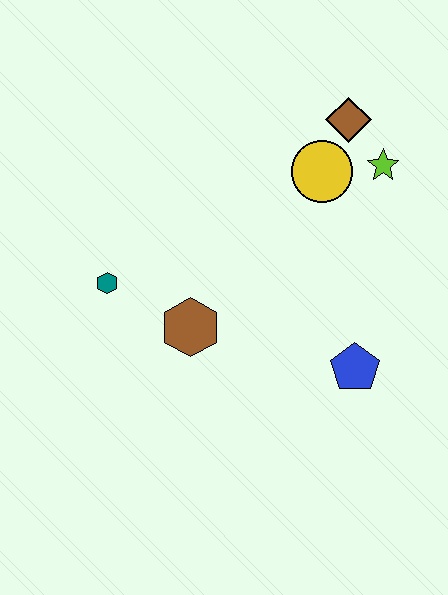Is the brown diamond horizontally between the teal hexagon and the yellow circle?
No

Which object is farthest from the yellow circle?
The teal hexagon is farthest from the yellow circle.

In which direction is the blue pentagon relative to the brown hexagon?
The blue pentagon is to the right of the brown hexagon.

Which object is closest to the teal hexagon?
The brown hexagon is closest to the teal hexagon.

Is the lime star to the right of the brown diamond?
Yes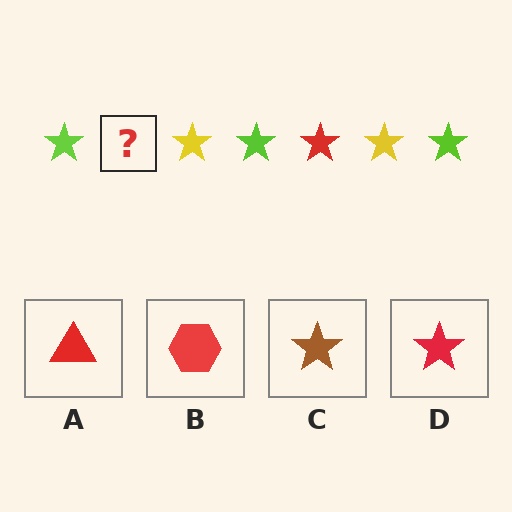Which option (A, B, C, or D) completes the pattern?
D.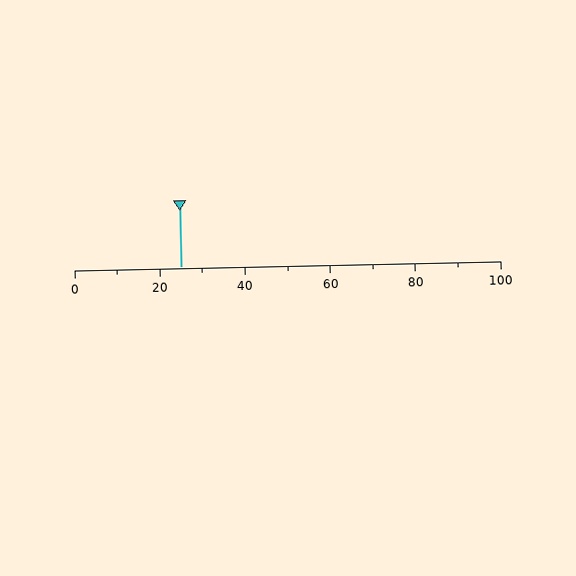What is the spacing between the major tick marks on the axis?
The major ticks are spaced 20 apart.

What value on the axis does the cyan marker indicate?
The marker indicates approximately 25.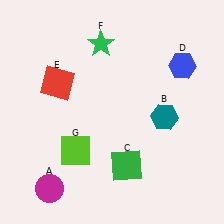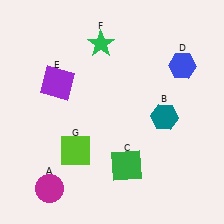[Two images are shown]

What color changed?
The square (E) changed from red in Image 1 to purple in Image 2.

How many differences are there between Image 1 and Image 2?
There is 1 difference between the two images.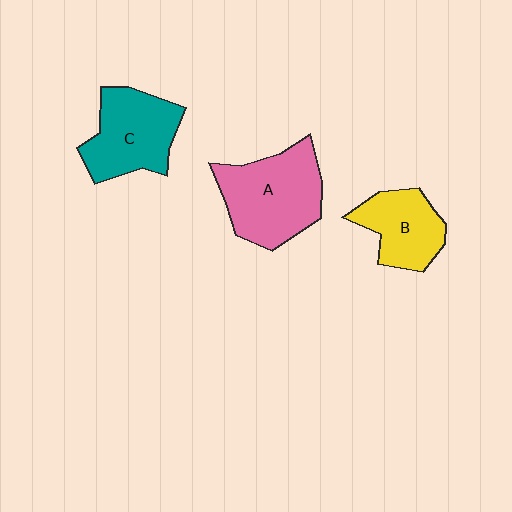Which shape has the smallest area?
Shape B (yellow).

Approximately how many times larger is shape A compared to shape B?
Approximately 1.5 times.